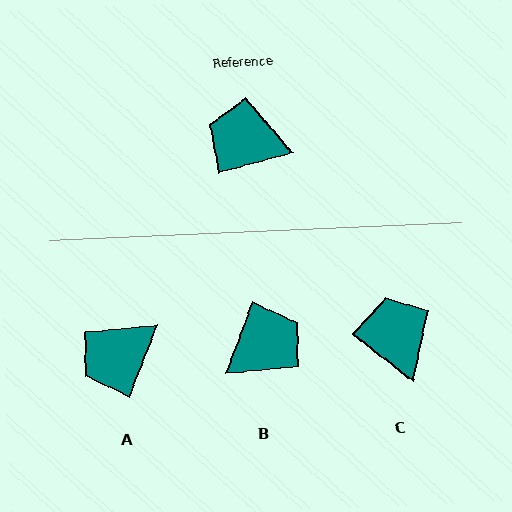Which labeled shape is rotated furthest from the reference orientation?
B, about 125 degrees away.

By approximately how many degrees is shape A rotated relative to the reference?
Approximately 55 degrees counter-clockwise.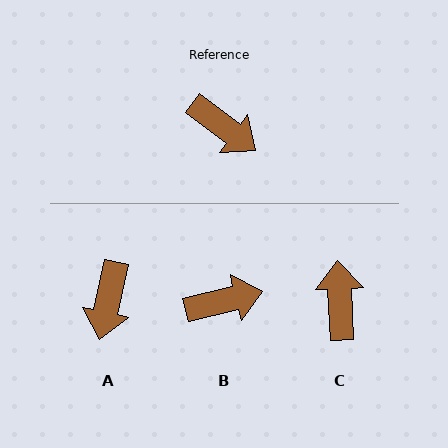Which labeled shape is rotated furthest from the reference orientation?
C, about 130 degrees away.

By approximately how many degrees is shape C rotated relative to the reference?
Approximately 130 degrees counter-clockwise.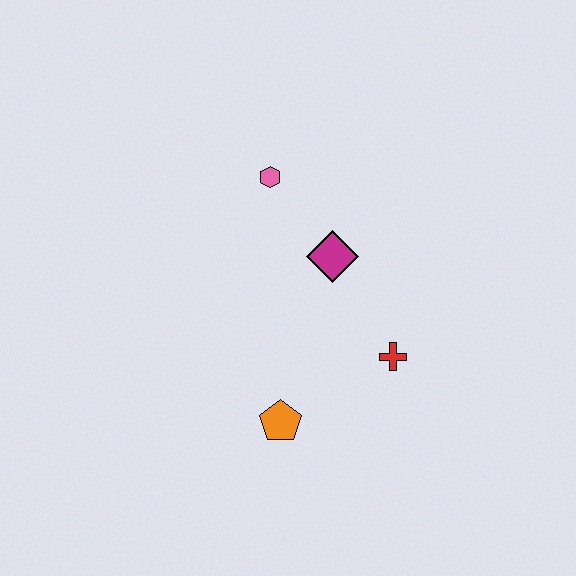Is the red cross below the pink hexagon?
Yes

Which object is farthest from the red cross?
The pink hexagon is farthest from the red cross.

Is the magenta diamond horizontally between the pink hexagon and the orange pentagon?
No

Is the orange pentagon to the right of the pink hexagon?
Yes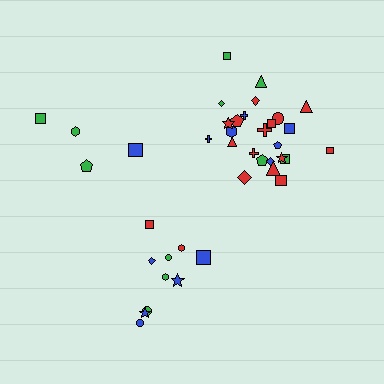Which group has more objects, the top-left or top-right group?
The top-right group.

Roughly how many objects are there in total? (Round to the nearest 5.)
Roughly 40 objects in total.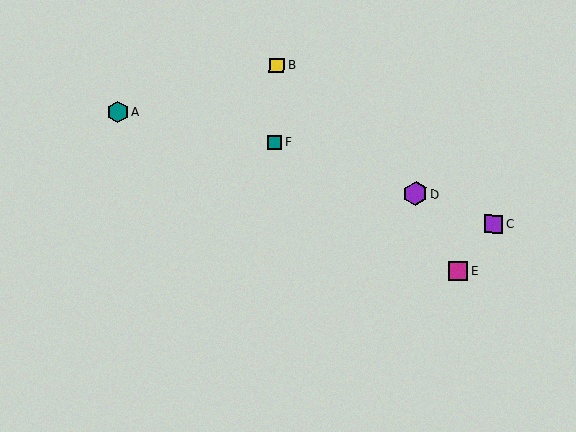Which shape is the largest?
The purple hexagon (labeled D) is the largest.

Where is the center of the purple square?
The center of the purple square is at (494, 224).